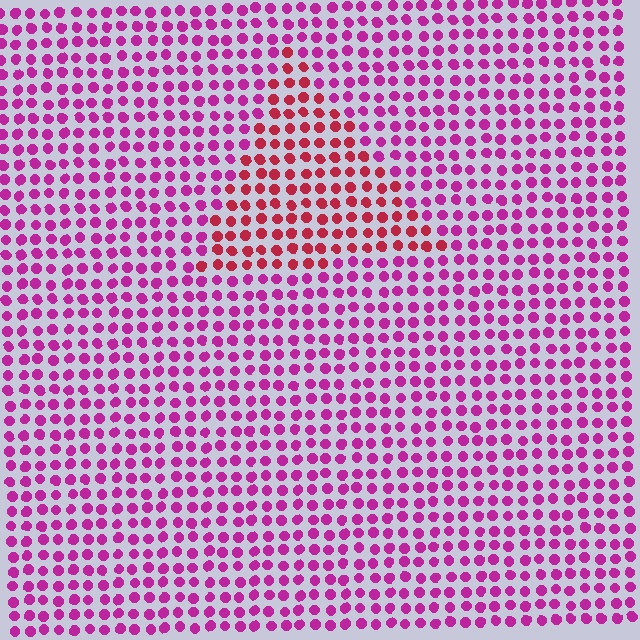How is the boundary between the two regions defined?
The boundary is defined purely by a slight shift in hue (about 36 degrees). Spacing, size, and orientation are identical on both sides.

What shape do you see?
I see a triangle.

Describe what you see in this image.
The image is filled with small magenta elements in a uniform arrangement. A triangle-shaped region is visible where the elements are tinted to a slightly different hue, forming a subtle color boundary.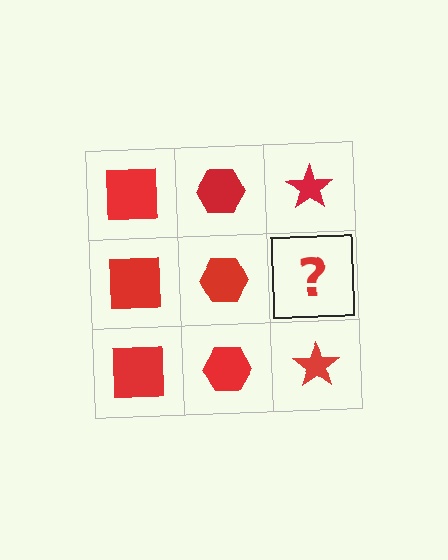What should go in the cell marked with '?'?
The missing cell should contain a red star.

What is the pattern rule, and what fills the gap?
The rule is that each column has a consistent shape. The gap should be filled with a red star.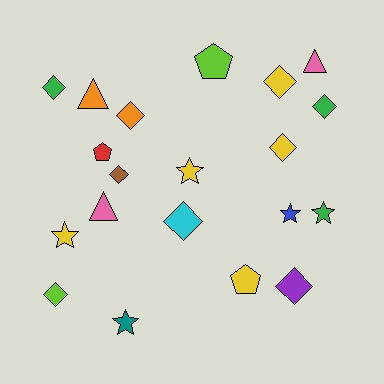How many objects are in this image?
There are 20 objects.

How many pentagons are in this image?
There are 3 pentagons.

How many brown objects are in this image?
There is 1 brown object.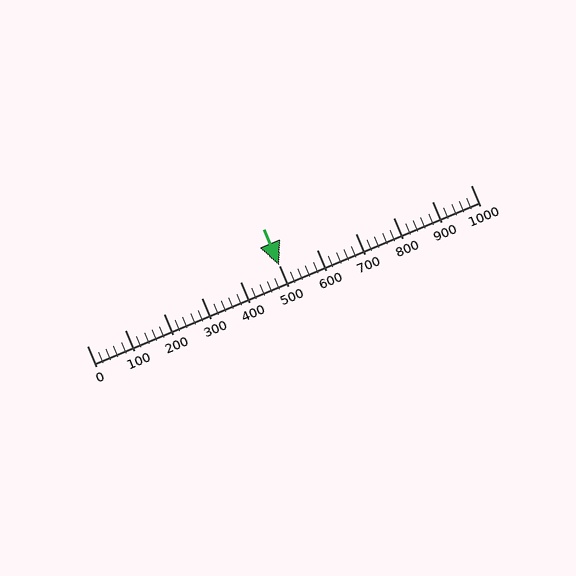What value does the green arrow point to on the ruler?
The green arrow points to approximately 500.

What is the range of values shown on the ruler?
The ruler shows values from 0 to 1000.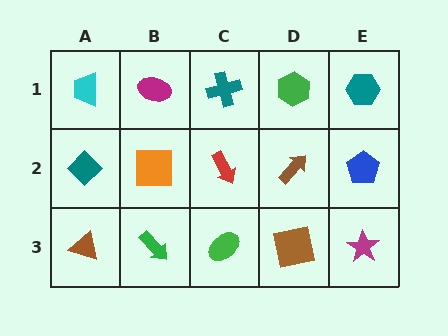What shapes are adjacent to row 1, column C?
A red arrow (row 2, column C), a magenta ellipse (row 1, column B), a green hexagon (row 1, column D).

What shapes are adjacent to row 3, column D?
A brown arrow (row 2, column D), a green ellipse (row 3, column C), a magenta star (row 3, column E).